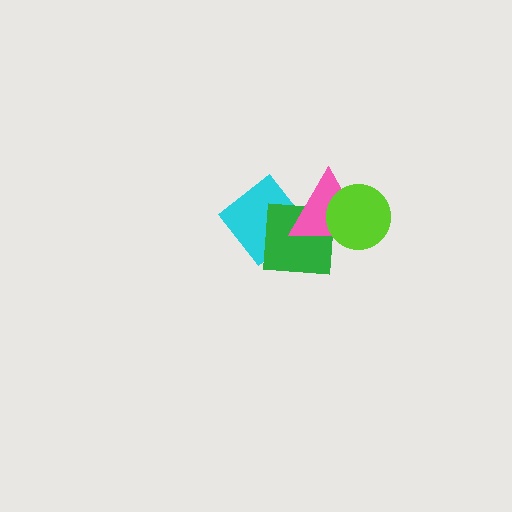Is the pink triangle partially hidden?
Yes, it is partially covered by another shape.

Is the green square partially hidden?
Yes, it is partially covered by another shape.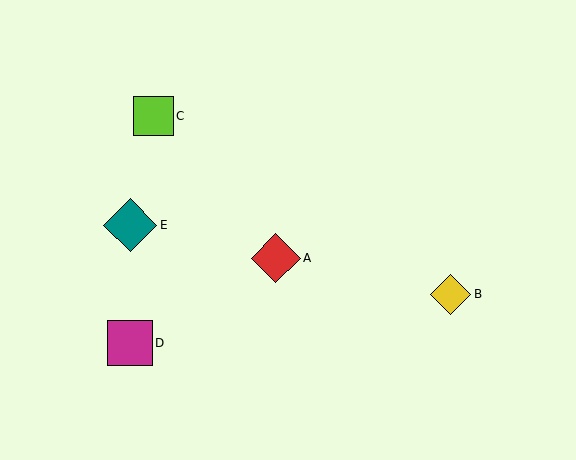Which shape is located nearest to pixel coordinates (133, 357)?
The magenta square (labeled D) at (130, 343) is nearest to that location.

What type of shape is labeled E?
Shape E is a teal diamond.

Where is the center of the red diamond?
The center of the red diamond is at (276, 258).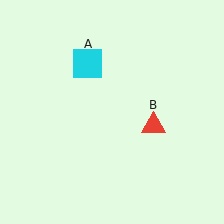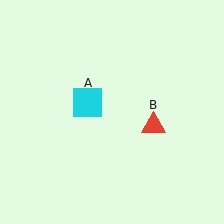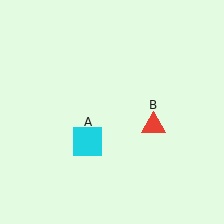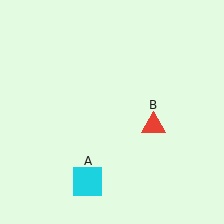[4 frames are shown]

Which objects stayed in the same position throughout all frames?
Red triangle (object B) remained stationary.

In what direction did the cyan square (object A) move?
The cyan square (object A) moved down.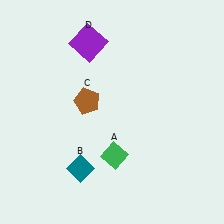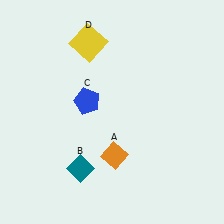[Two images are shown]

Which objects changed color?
A changed from green to orange. C changed from brown to blue. D changed from purple to yellow.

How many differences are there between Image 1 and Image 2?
There are 3 differences between the two images.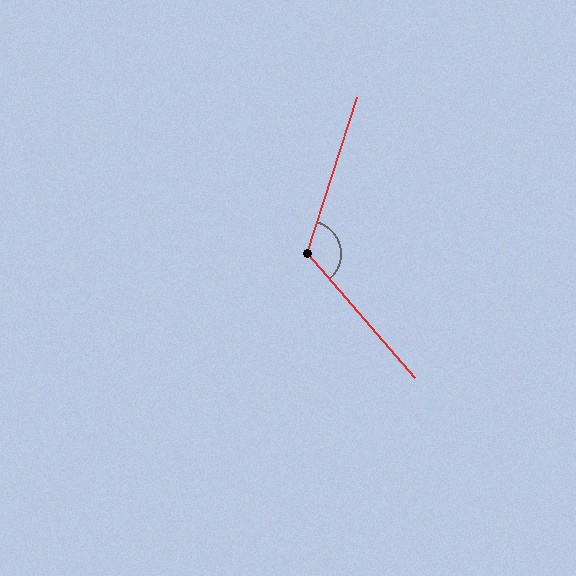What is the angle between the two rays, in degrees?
Approximately 121 degrees.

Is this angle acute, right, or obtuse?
It is obtuse.